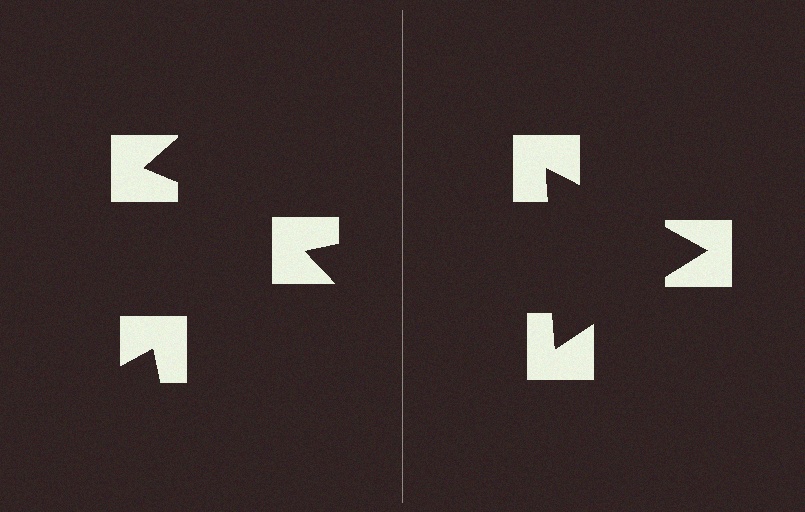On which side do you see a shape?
An illusory triangle appears on the right side. On the left side the wedge cuts are rotated, so no coherent shape forms.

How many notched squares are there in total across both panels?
6 — 3 on each side.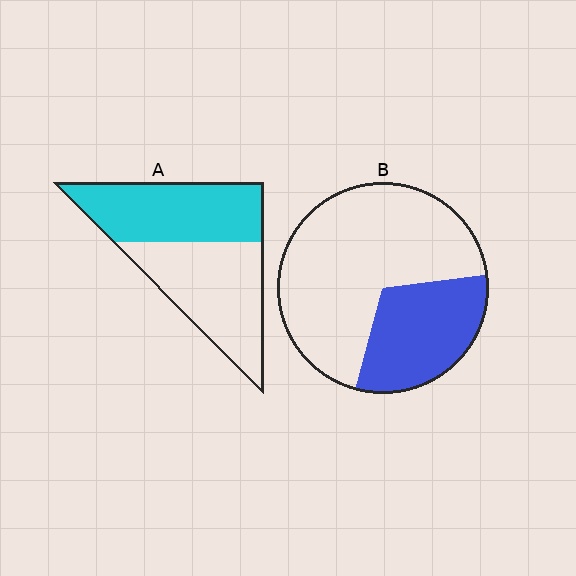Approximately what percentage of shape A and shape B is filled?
A is approximately 50% and B is approximately 30%.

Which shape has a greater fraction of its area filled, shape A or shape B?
Shape A.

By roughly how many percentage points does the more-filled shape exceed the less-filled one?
By roughly 15 percentage points (A over B).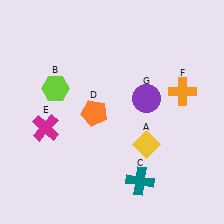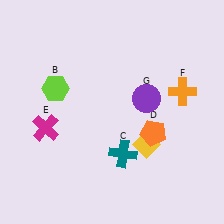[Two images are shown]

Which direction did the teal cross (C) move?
The teal cross (C) moved up.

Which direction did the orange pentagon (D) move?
The orange pentagon (D) moved right.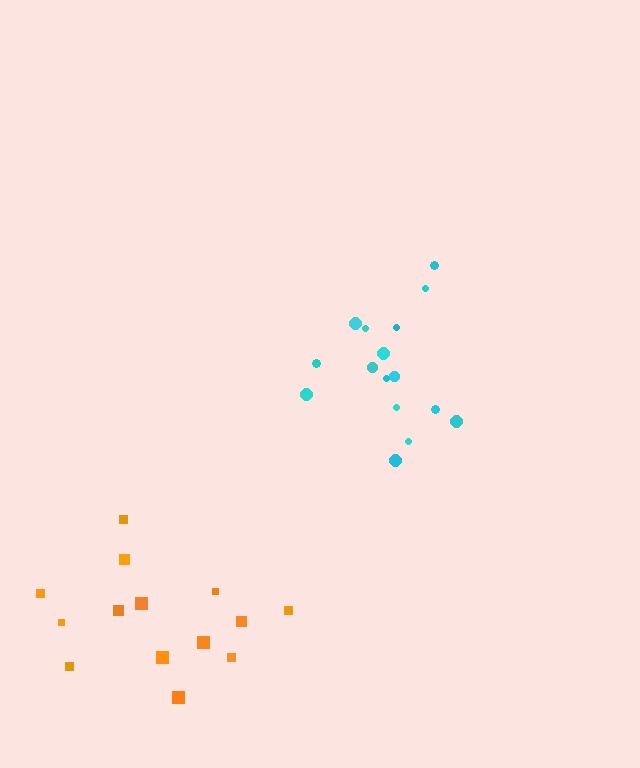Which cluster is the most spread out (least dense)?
Orange.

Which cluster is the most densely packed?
Cyan.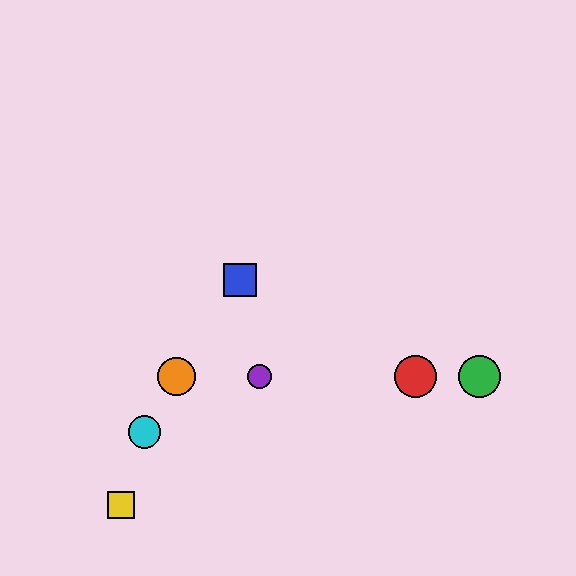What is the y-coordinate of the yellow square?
The yellow square is at y≈505.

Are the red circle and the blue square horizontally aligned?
No, the red circle is at y≈376 and the blue square is at y≈280.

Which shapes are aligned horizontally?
The red circle, the green circle, the purple circle, the orange circle are aligned horizontally.